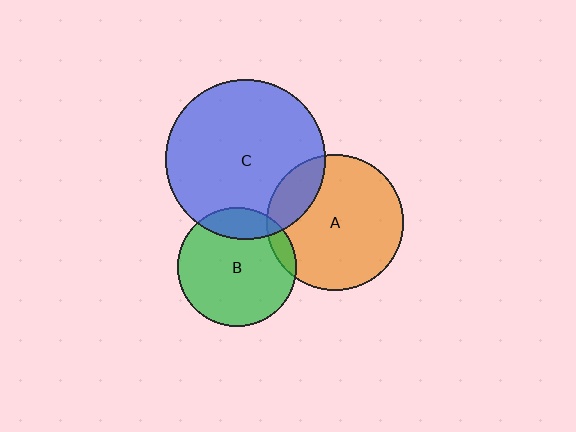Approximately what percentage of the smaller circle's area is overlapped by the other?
Approximately 20%.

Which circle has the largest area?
Circle C (blue).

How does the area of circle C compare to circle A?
Approximately 1.4 times.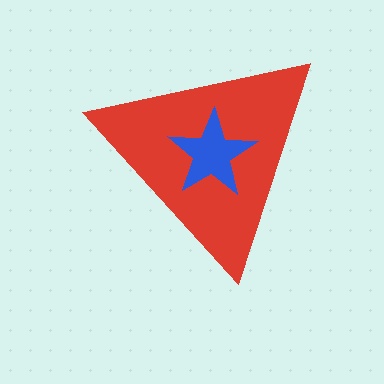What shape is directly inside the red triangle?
The blue star.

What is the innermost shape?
The blue star.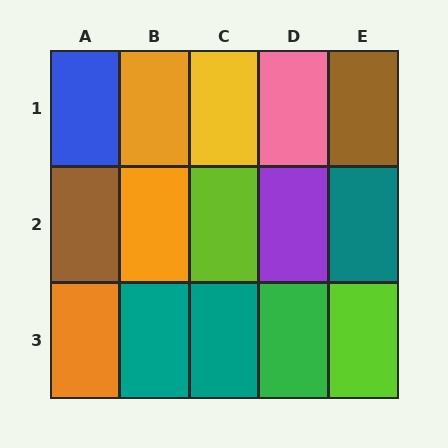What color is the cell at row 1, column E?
Brown.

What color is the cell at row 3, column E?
Lime.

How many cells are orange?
3 cells are orange.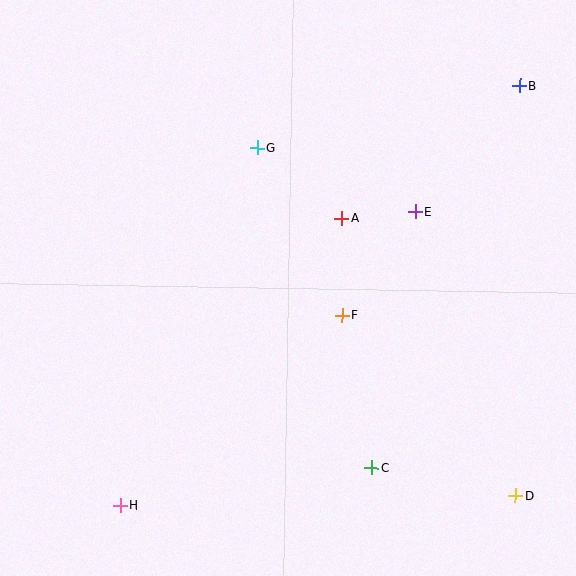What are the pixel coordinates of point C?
Point C is at (372, 468).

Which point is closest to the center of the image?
Point F at (342, 315) is closest to the center.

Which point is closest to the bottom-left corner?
Point H is closest to the bottom-left corner.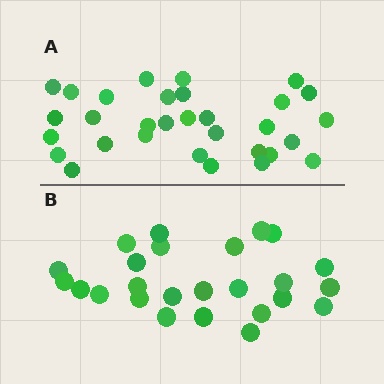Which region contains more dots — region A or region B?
Region A (the top region) has more dots.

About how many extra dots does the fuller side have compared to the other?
Region A has about 6 more dots than region B.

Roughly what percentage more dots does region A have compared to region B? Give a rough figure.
About 25% more.